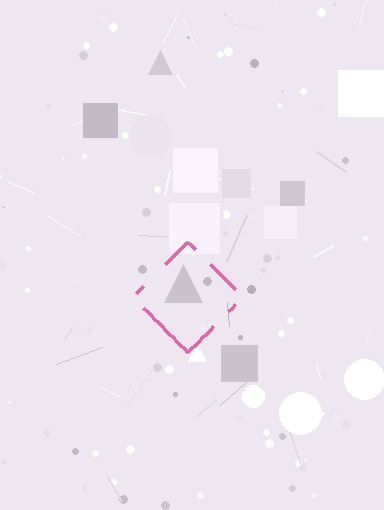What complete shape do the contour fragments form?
The contour fragments form a diamond.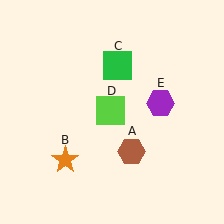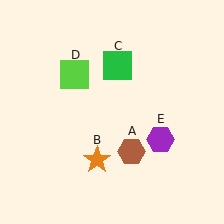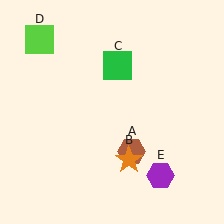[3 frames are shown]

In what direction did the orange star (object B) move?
The orange star (object B) moved right.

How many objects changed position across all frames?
3 objects changed position: orange star (object B), lime square (object D), purple hexagon (object E).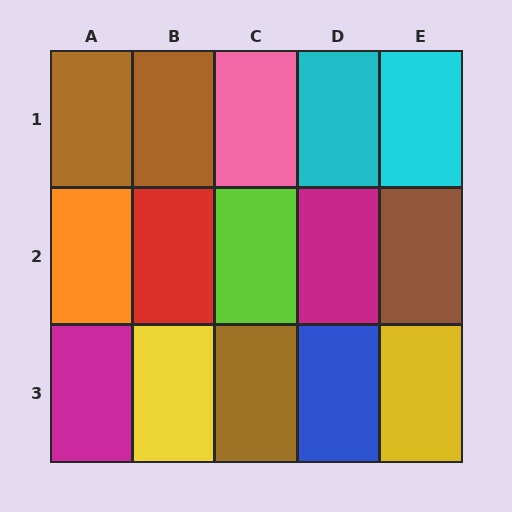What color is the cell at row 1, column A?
Brown.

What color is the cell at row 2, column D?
Magenta.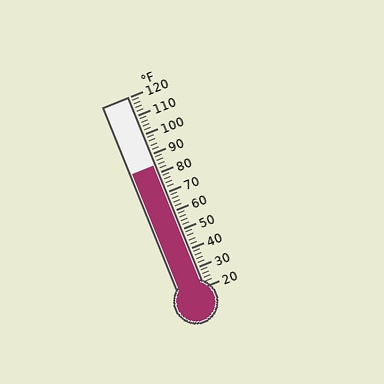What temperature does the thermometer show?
The thermometer shows approximately 84°F.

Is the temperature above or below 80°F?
The temperature is above 80°F.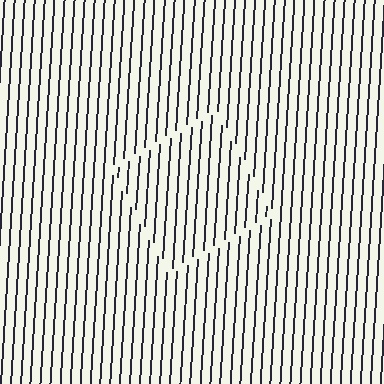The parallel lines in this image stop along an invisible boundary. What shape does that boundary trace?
An illusory square. The interior of the shape contains the same grating, shifted by half a period — the contour is defined by the phase discontinuity where line-ends from the inner and outer gratings abut.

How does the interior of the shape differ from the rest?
The interior of the shape contains the same grating, shifted by half a period — the contour is defined by the phase discontinuity where line-ends from the inner and outer gratings abut.